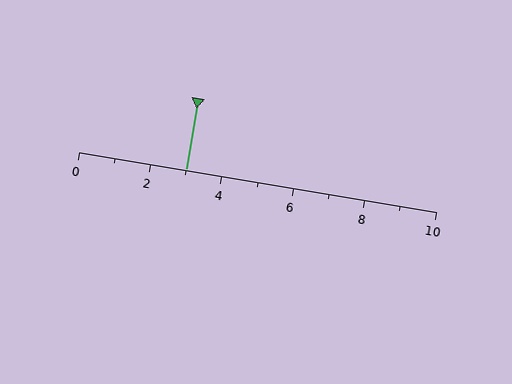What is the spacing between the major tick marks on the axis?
The major ticks are spaced 2 apart.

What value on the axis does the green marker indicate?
The marker indicates approximately 3.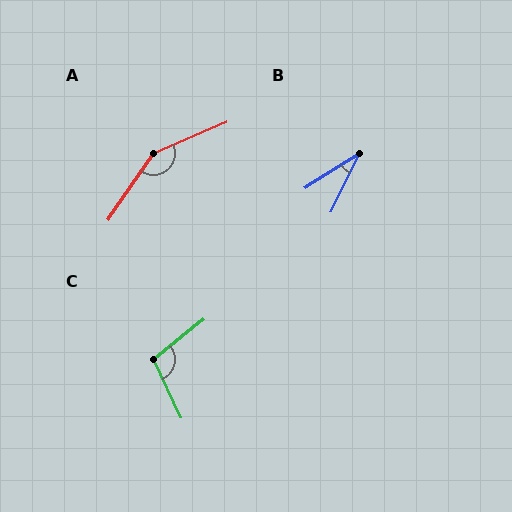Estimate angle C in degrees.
Approximately 104 degrees.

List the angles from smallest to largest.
B (31°), C (104°), A (148°).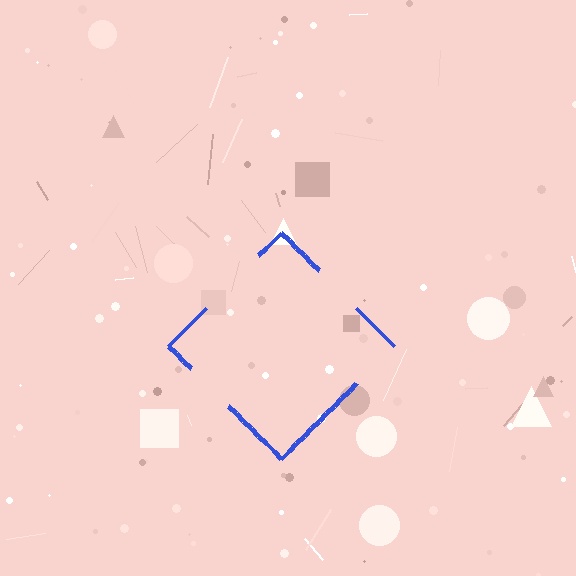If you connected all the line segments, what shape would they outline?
They would outline a diamond.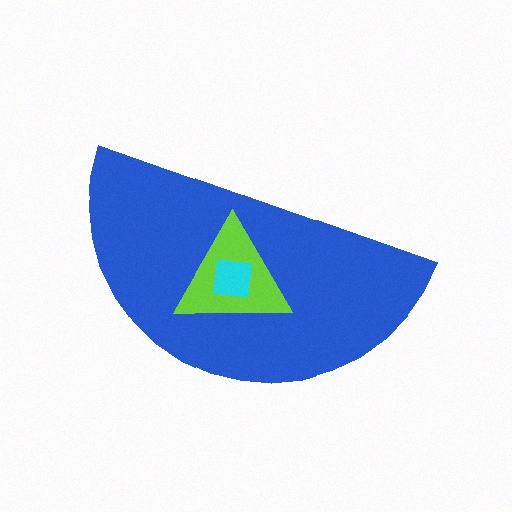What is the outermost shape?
The blue semicircle.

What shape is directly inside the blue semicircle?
The lime triangle.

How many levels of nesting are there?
3.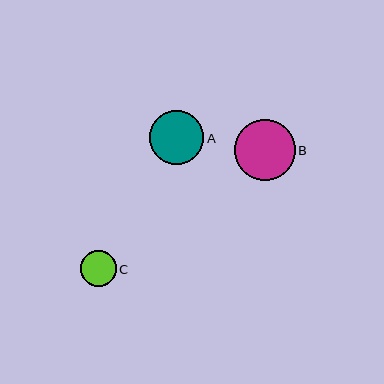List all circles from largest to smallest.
From largest to smallest: B, A, C.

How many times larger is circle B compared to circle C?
Circle B is approximately 1.7 times the size of circle C.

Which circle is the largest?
Circle B is the largest with a size of approximately 61 pixels.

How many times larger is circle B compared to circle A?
Circle B is approximately 1.1 times the size of circle A.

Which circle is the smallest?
Circle C is the smallest with a size of approximately 36 pixels.